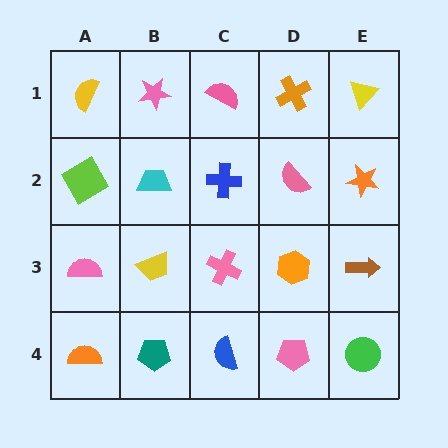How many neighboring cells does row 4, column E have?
2.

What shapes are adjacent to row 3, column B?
A cyan trapezoid (row 2, column B), a teal pentagon (row 4, column B), a pink semicircle (row 3, column A), a pink cross (row 3, column C).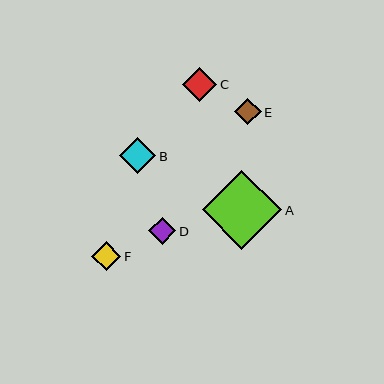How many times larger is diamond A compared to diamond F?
Diamond A is approximately 2.6 times the size of diamond F.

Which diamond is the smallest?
Diamond E is the smallest with a size of approximately 27 pixels.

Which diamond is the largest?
Diamond A is the largest with a size of approximately 79 pixels.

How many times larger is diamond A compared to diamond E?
Diamond A is approximately 3.0 times the size of diamond E.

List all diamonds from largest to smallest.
From largest to smallest: A, B, C, F, D, E.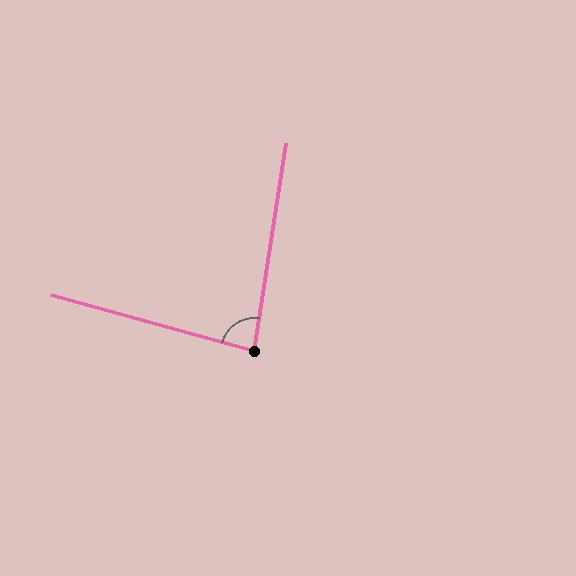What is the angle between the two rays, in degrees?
Approximately 83 degrees.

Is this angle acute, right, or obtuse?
It is acute.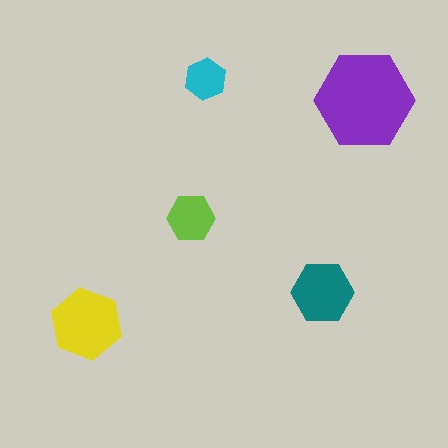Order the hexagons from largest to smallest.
the purple one, the yellow one, the teal one, the lime one, the cyan one.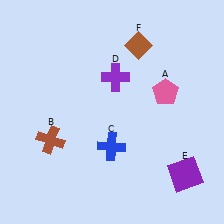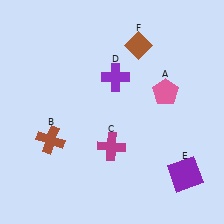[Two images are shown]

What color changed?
The cross (C) changed from blue in Image 1 to magenta in Image 2.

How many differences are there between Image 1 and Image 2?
There is 1 difference between the two images.